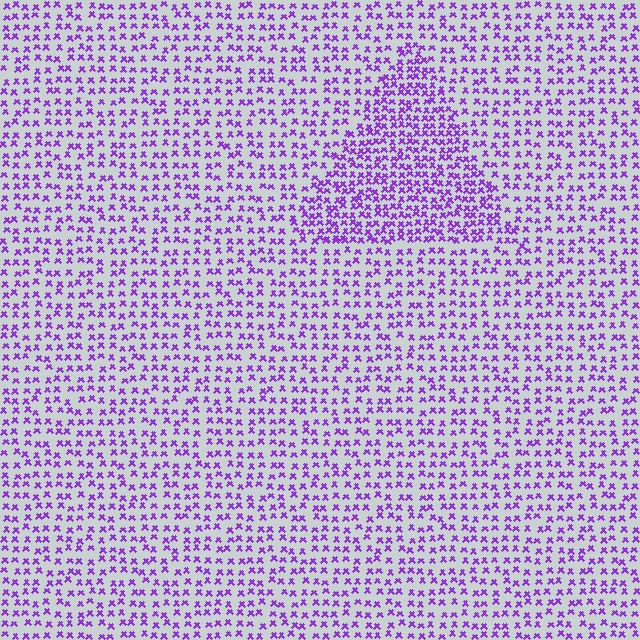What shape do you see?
I see a triangle.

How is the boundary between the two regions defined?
The boundary is defined by a change in element density (approximately 1.7x ratio). All elements are the same color, size, and shape.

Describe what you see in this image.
The image contains small purple elements arranged at two different densities. A triangle-shaped region is visible where the elements are more densely packed than the surrounding area.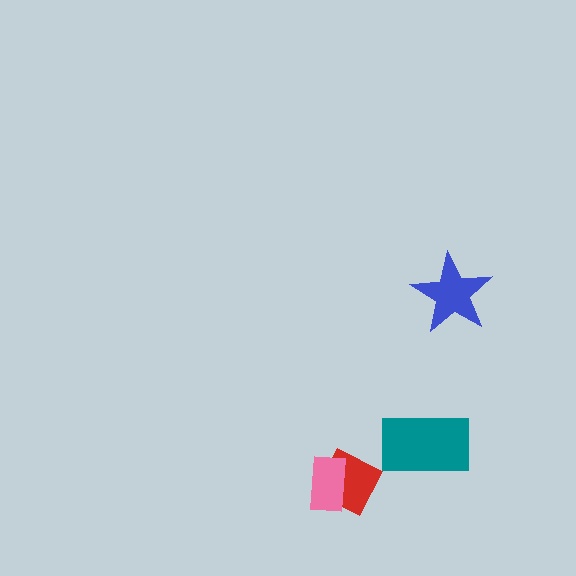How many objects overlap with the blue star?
0 objects overlap with the blue star.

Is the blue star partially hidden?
No, no other shape covers it.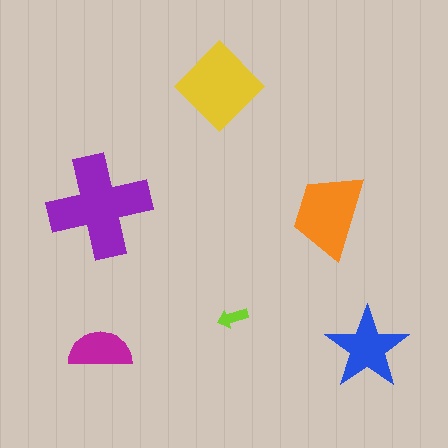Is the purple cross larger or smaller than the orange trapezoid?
Larger.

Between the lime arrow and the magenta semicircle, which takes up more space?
The magenta semicircle.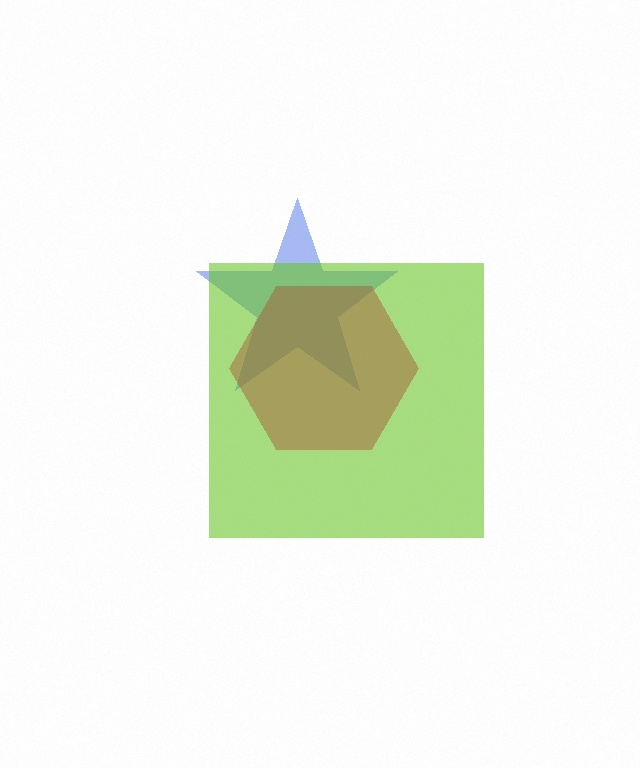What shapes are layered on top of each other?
The layered shapes are: a blue star, a lime square, a brown hexagon.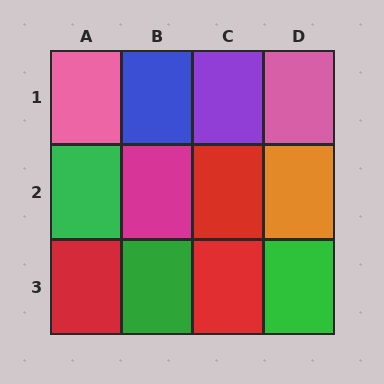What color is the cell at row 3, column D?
Green.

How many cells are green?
3 cells are green.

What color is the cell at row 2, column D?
Orange.